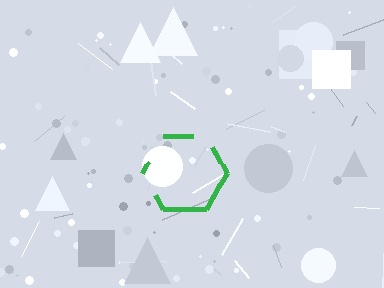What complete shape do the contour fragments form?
The contour fragments form a hexagon.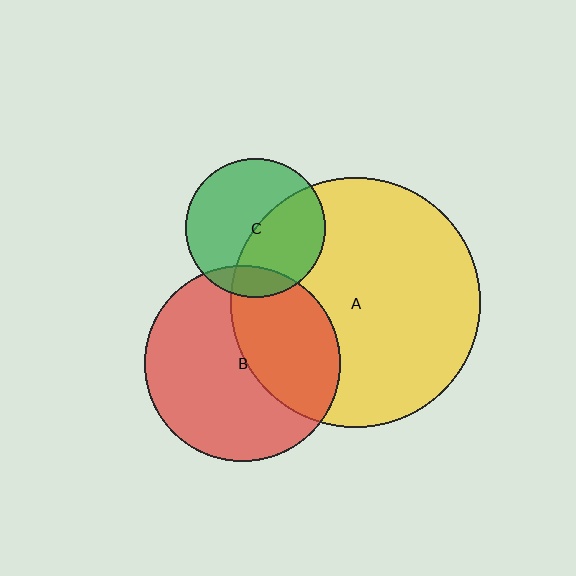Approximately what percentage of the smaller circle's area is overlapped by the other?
Approximately 15%.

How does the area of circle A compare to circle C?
Approximately 3.2 times.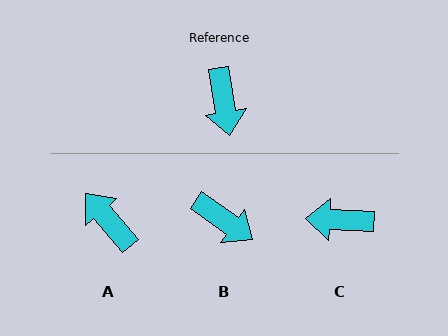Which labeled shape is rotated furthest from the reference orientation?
A, about 148 degrees away.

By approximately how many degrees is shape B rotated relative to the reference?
Approximately 45 degrees counter-clockwise.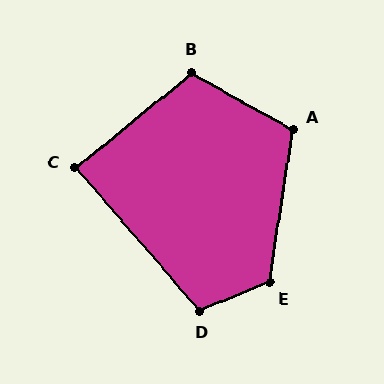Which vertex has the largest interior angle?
E, at approximately 121 degrees.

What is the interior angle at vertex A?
Approximately 110 degrees (obtuse).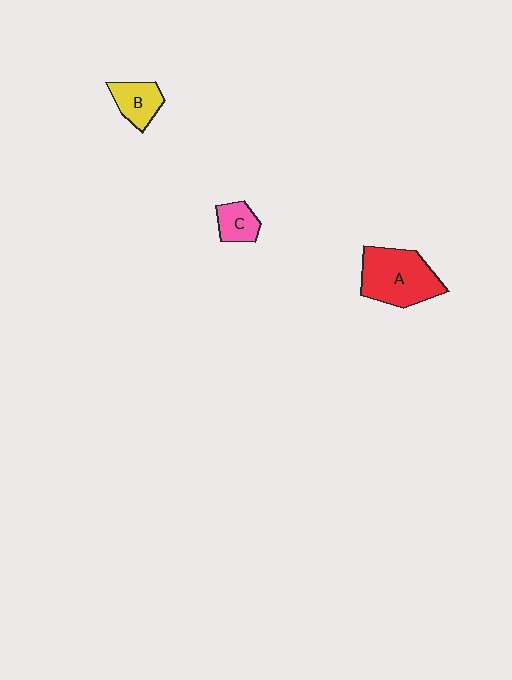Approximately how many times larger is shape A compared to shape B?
Approximately 2.1 times.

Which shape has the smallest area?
Shape C (pink).